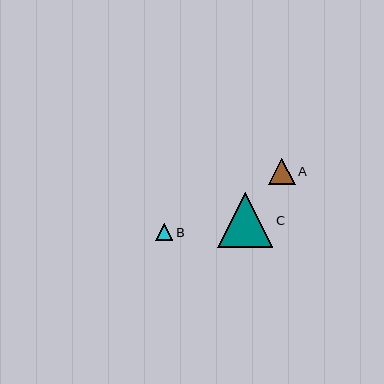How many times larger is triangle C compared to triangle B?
Triangle C is approximately 3.2 times the size of triangle B.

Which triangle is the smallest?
Triangle B is the smallest with a size of approximately 17 pixels.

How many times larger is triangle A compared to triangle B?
Triangle A is approximately 1.5 times the size of triangle B.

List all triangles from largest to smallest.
From largest to smallest: C, A, B.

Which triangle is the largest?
Triangle C is the largest with a size of approximately 55 pixels.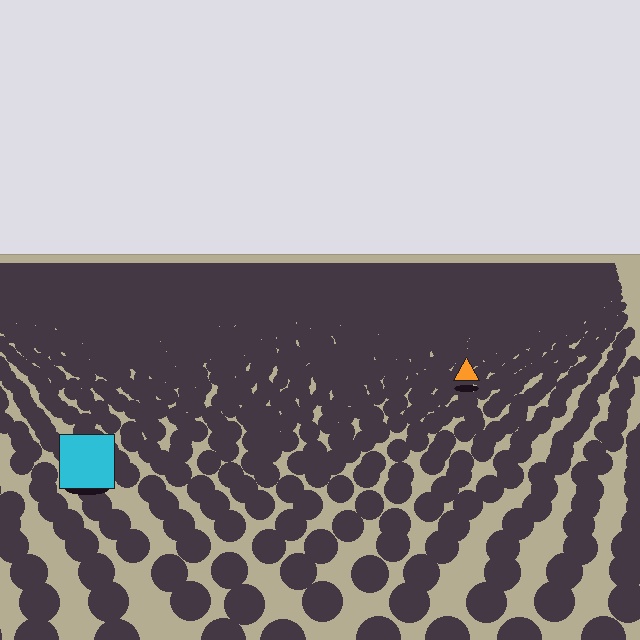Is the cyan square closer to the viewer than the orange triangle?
Yes. The cyan square is closer — you can tell from the texture gradient: the ground texture is coarser near it.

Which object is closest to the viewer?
The cyan square is closest. The texture marks near it are larger and more spread out.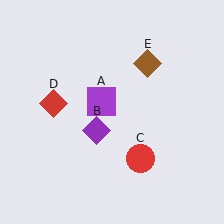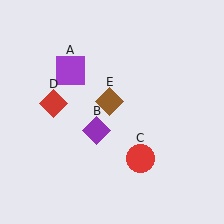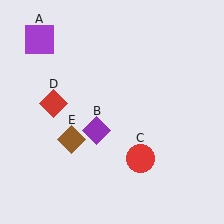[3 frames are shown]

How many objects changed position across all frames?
2 objects changed position: purple square (object A), brown diamond (object E).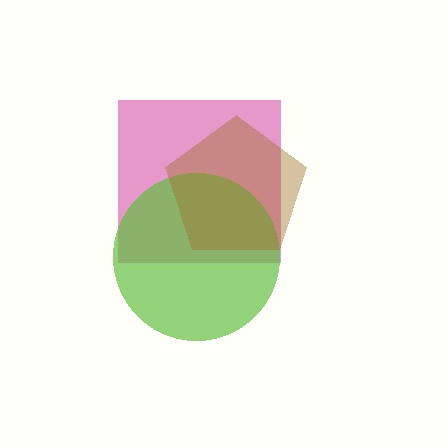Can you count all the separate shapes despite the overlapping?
Yes, there are 3 separate shapes.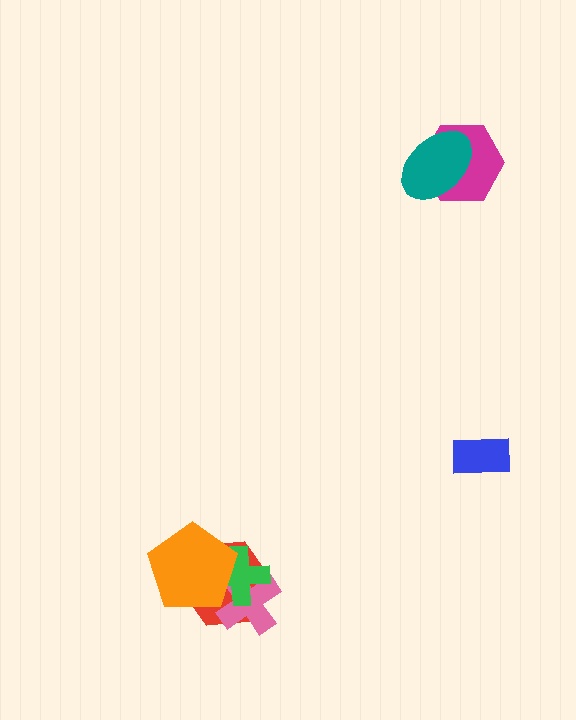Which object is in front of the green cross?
The orange pentagon is in front of the green cross.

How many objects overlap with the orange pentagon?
3 objects overlap with the orange pentagon.